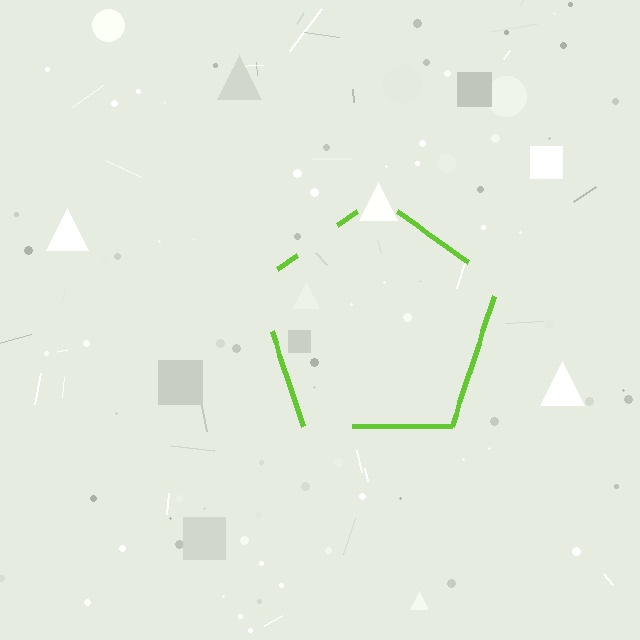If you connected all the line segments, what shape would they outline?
They would outline a pentagon.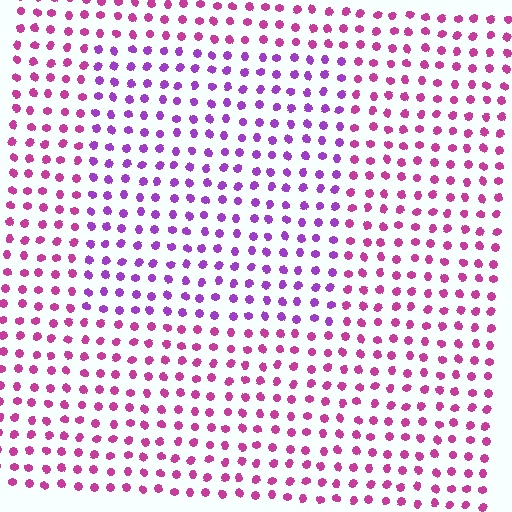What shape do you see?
I see a rectangle.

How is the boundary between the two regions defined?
The boundary is defined purely by a slight shift in hue (about 35 degrees). Spacing, size, and orientation are identical on both sides.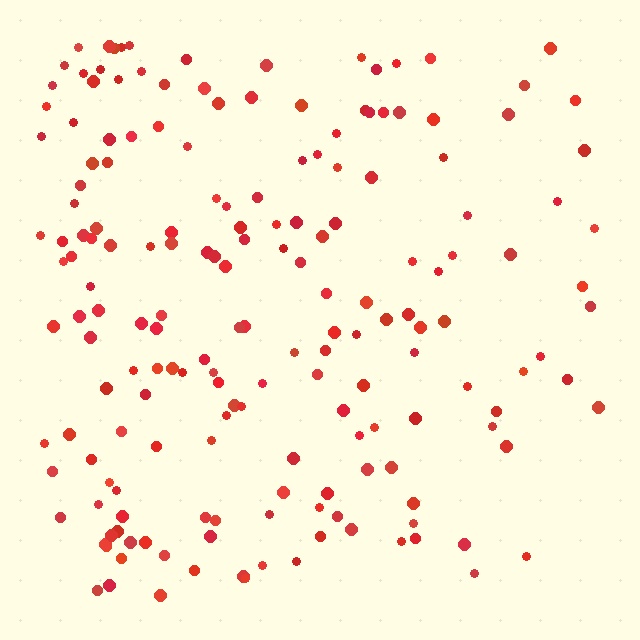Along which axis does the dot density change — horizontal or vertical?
Horizontal.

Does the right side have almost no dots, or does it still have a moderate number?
Still a moderate number, just noticeably fewer than the left.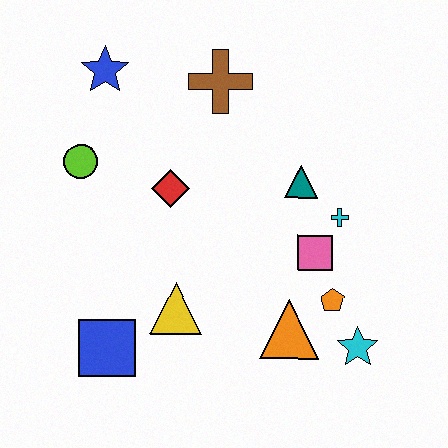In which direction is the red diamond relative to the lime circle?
The red diamond is to the right of the lime circle.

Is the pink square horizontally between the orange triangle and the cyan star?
Yes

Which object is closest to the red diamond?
The lime circle is closest to the red diamond.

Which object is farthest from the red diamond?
The cyan star is farthest from the red diamond.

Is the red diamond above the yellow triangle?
Yes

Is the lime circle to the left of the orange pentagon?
Yes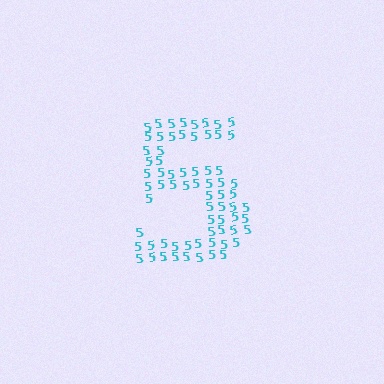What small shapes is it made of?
It is made of small digit 5's.